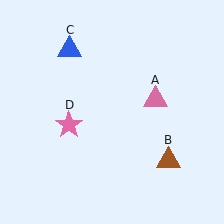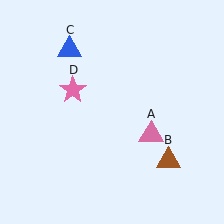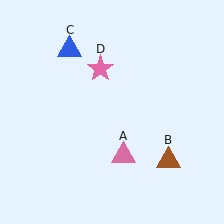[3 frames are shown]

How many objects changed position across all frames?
2 objects changed position: pink triangle (object A), pink star (object D).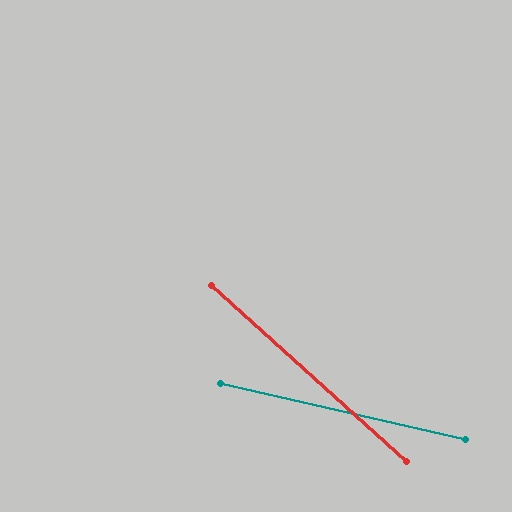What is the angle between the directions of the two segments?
Approximately 29 degrees.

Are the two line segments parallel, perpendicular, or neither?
Neither parallel nor perpendicular — they differ by about 29°.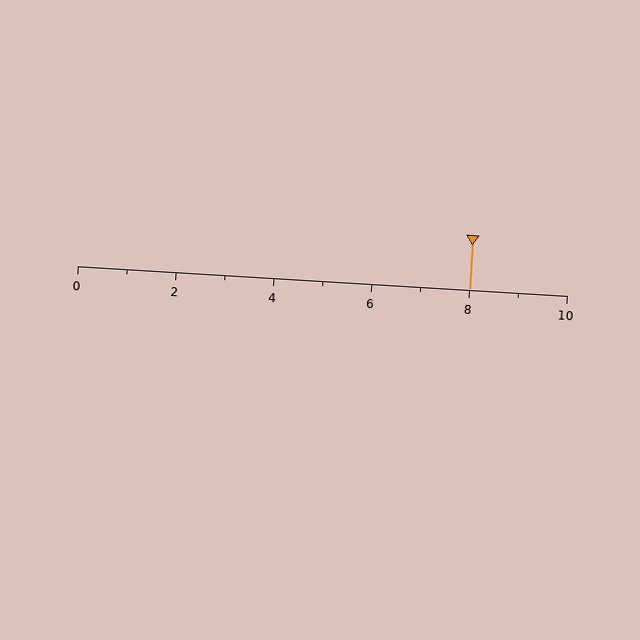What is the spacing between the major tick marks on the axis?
The major ticks are spaced 2 apart.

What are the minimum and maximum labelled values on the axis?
The axis runs from 0 to 10.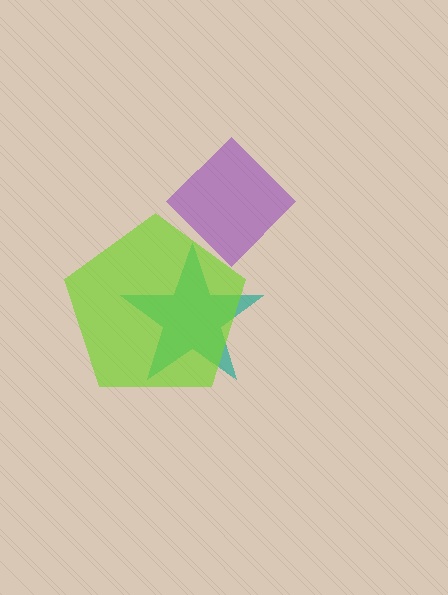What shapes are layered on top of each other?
The layered shapes are: a teal star, a purple diamond, a lime pentagon.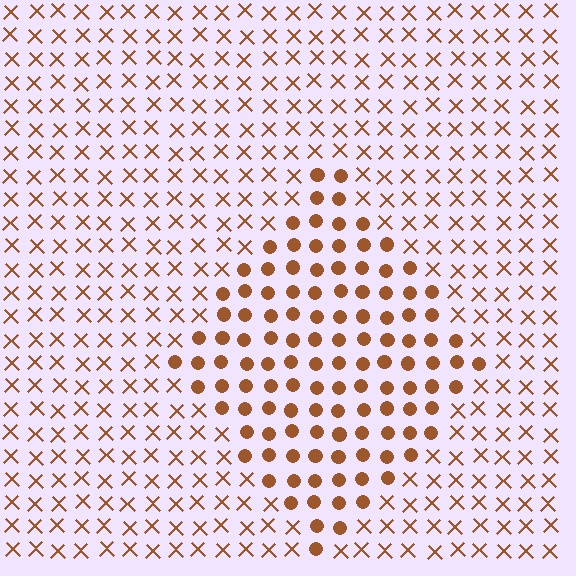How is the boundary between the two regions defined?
The boundary is defined by a change in element shape: circles inside vs. X marks outside. All elements share the same color and spacing.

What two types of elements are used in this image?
The image uses circles inside the diamond region and X marks outside it.